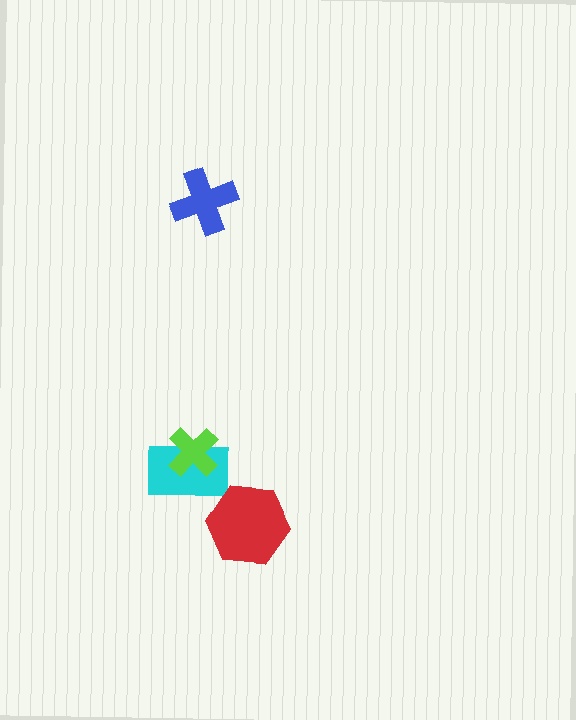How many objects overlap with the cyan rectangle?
1 object overlaps with the cyan rectangle.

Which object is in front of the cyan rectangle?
The lime cross is in front of the cyan rectangle.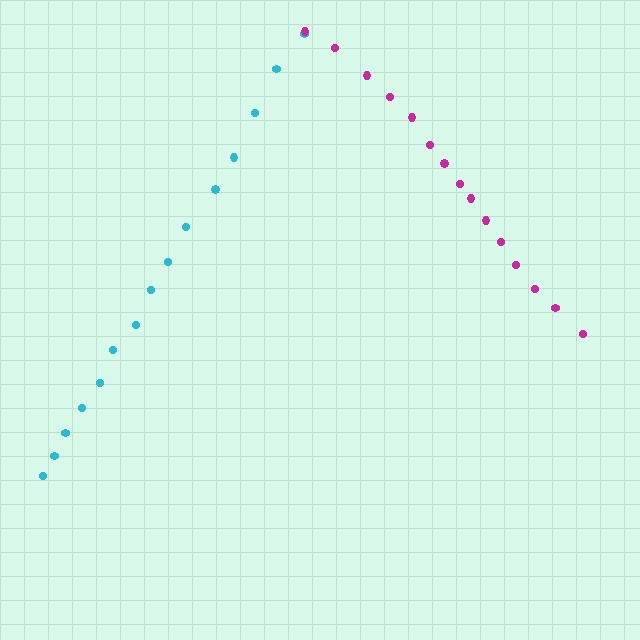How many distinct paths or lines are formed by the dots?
There are 2 distinct paths.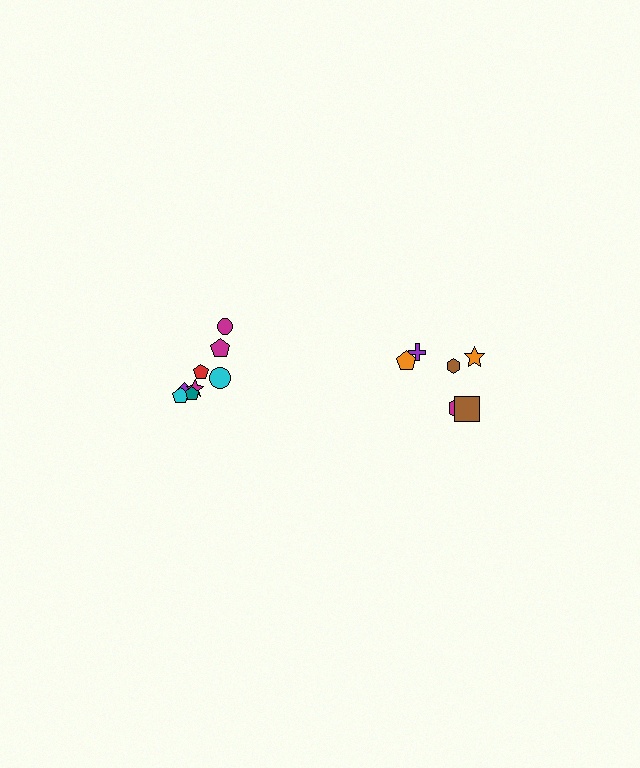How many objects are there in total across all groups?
There are 14 objects.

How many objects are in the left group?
There are 8 objects.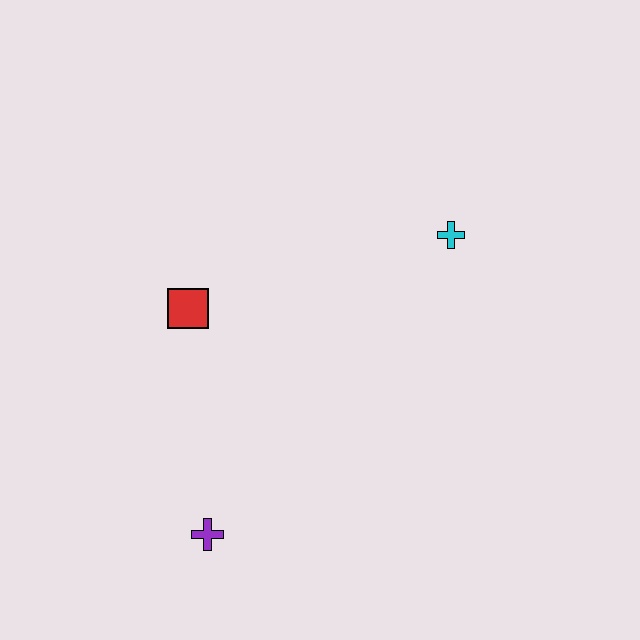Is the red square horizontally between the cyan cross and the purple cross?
No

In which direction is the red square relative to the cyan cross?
The red square is to the left of the cyan cross.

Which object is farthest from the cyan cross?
The purple cross is farthest from the cyan cross.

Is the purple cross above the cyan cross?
No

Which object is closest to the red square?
The purple cross is closest to the red square.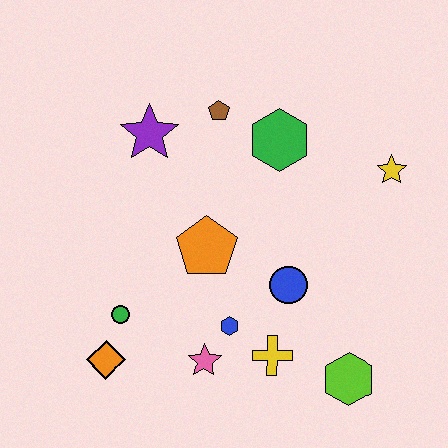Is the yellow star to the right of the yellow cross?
Yes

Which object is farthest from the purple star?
The lime hexagon is farthest from the purple star.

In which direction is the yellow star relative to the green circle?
The yellow star is to the right of the green circle.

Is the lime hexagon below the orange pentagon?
Yes